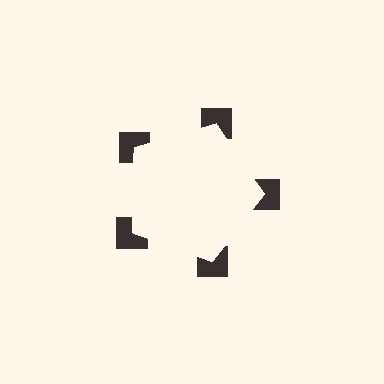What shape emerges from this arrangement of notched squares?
An illusory pentagon — its edges are inferred from the aligned wedge cuts in the notched squares, not physically drawn.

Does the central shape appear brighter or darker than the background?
It typically appears slightly brighter than the background, even though no actual brightness change is drawn.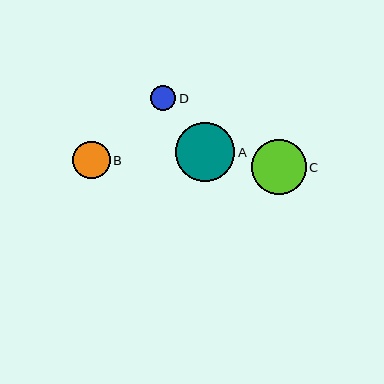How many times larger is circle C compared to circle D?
Circle C is approximately 2.2 times the size of circle D.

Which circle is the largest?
Circle A is the largest with a size of approximately 59 pixels.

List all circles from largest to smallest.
From largest to smallest: A, C, B, D.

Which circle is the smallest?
Circle D is the smallest with a size of approximately 26 pixels.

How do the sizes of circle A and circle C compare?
Circle A and circle C are approximately the same size.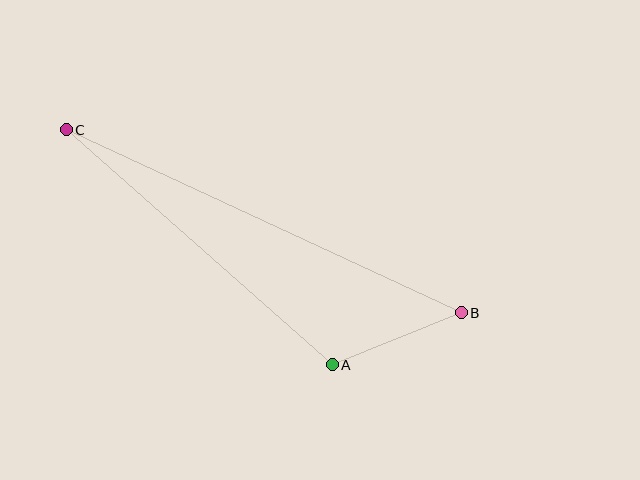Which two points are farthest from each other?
Points B and C are farthest from each other.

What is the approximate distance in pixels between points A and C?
The distance between A and C is approximately 355 pixels.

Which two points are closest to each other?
Points A and B are closest to each other.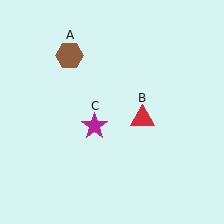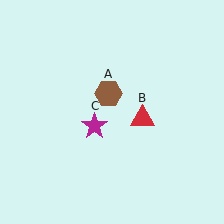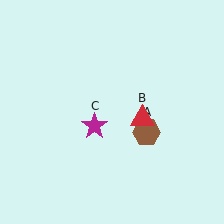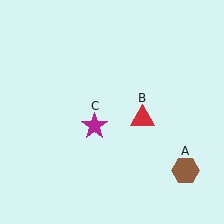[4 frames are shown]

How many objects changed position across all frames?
1 object changed position: brown hexagon (object A).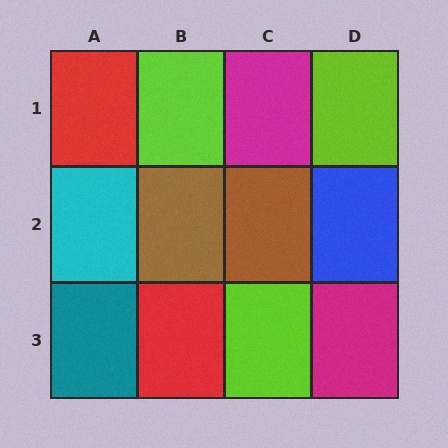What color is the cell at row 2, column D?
Blue.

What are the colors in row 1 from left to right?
Red, lime, magenta, lime.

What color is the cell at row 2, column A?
Cyan.